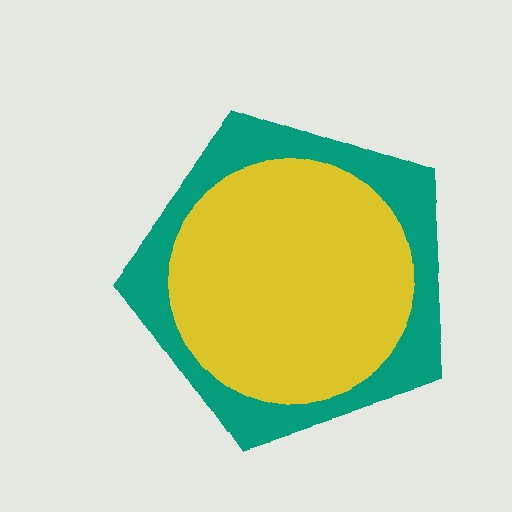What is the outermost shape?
The teal pentagon.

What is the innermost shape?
The yellow circle.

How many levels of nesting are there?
2.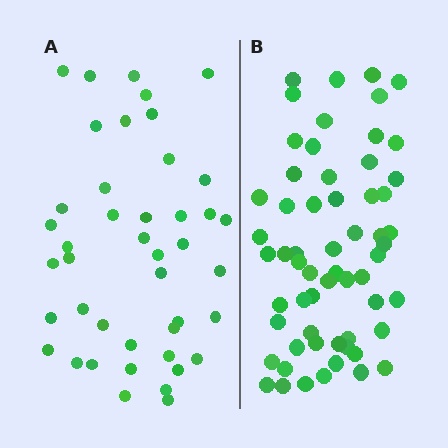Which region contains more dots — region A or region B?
Region B (the right region) has more dots.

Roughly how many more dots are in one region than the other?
Region B has approximately 15 more dots than region A.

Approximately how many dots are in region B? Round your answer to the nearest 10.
About 60 dots.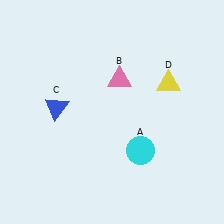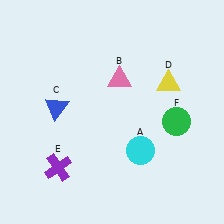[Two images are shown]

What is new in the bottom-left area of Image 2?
A purple cross (E) was added in the bottom-left area of Image 2.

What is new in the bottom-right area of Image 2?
A green circle (F) was added in the bottom-right area of Image 2.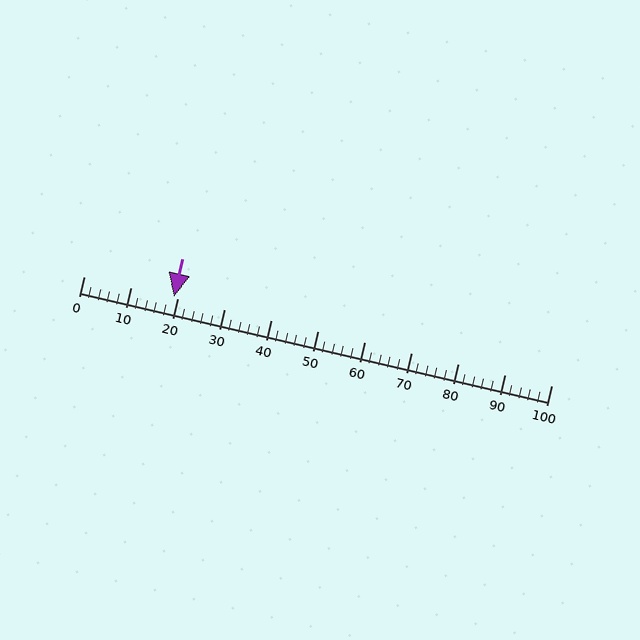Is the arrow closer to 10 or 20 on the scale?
The arrow is closer to 20.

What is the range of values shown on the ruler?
The ruler shows values from 0 to 100.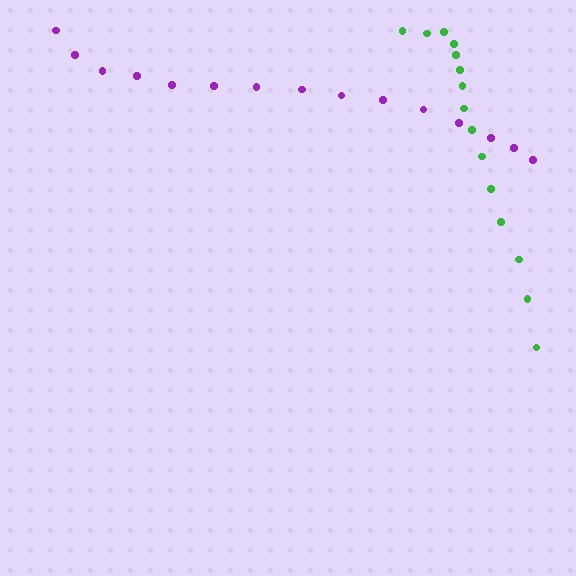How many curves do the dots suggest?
There are 2 distinct paths.